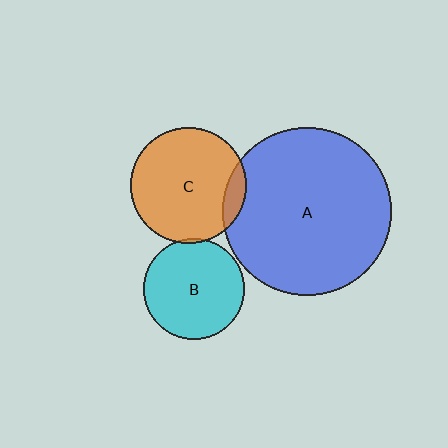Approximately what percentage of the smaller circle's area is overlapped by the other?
Approximately 10%.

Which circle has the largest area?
Circle A (blue).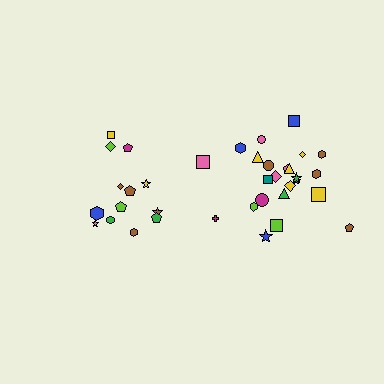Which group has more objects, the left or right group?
The right group.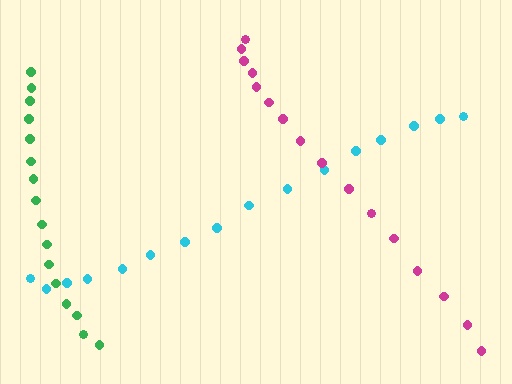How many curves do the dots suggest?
There are 3 distinct paths.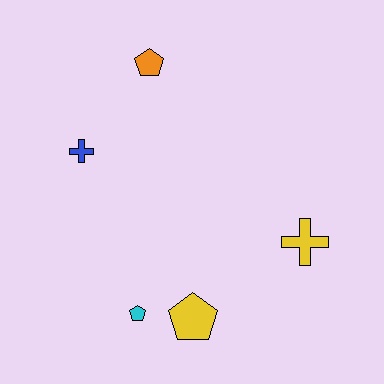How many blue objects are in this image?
There is 1 blue object.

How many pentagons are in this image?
There are 3 pentagons.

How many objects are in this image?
There are 5 objects.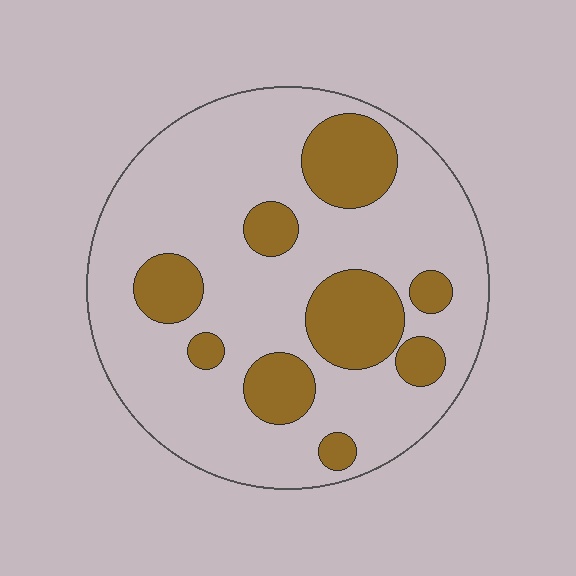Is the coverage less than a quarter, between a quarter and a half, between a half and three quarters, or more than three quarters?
Less than a quarter.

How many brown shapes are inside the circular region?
9.